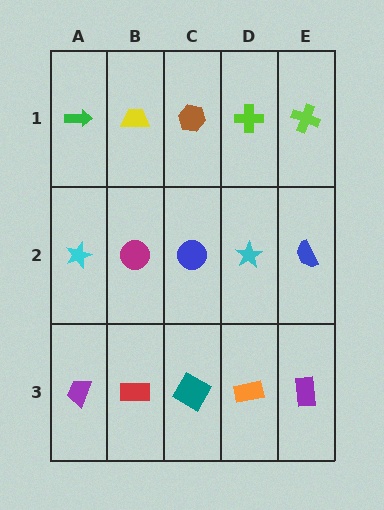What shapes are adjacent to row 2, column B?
A yellow trapezoid (row 1, column B), a red rectangle (row 3, column B), a cyan star (row 2, column A), a blue circle (row 2, column C).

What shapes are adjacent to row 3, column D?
A cyan star (row 2, column D), a teal square (row 3, column C), a purple rectangle (row 3, column E).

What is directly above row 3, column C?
A blue circle.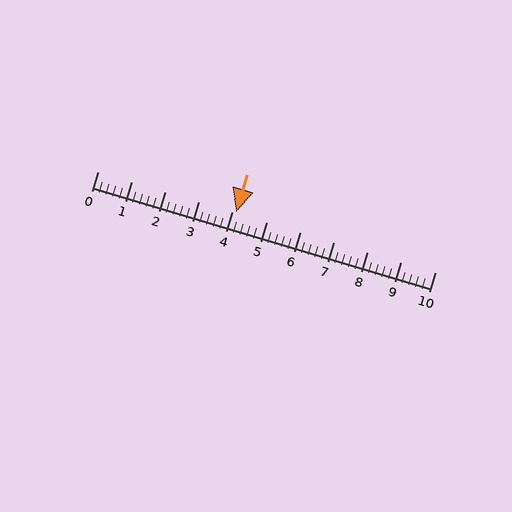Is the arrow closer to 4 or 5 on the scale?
The arrow is closer to 4.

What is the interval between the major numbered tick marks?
The major tick marks are spaced 1 units apart.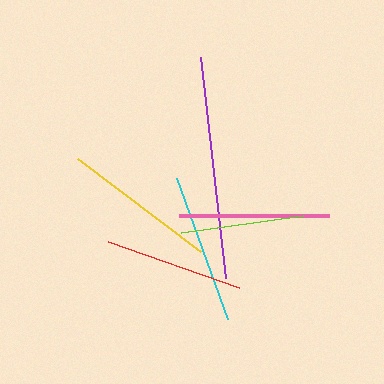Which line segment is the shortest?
The lime line is the shortest at approximately 123 pixels.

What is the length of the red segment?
The red segment is approximately 138 pixels long.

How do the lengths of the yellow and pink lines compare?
The yellow and pink lines are approximately the same length.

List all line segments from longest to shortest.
From longest to shortest: purple, yellow, pink, cyan, red, lime.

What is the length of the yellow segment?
The yellow segment is approximately 154 pixels long.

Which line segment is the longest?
The purple line is the longest at approximately 222 pixels.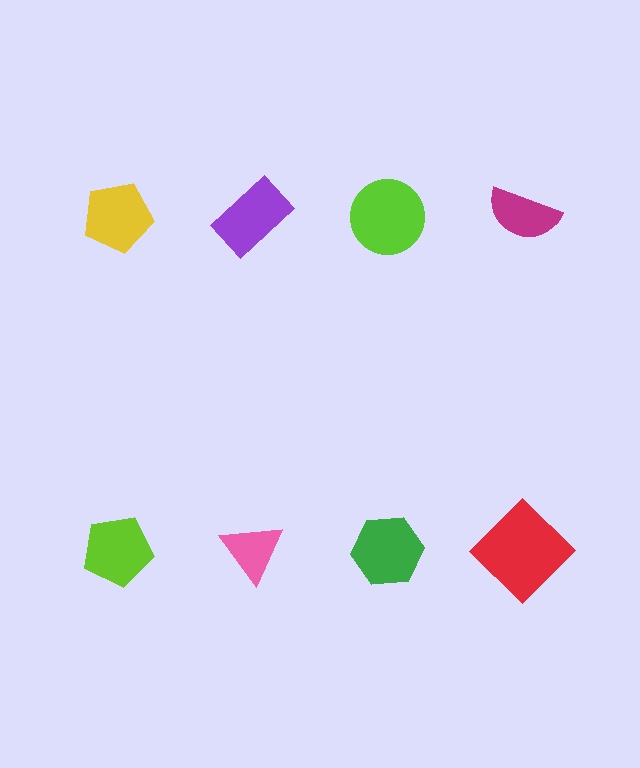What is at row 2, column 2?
A pink triangle.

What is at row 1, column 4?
A magenta semicircle.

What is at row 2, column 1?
A lime pentagon.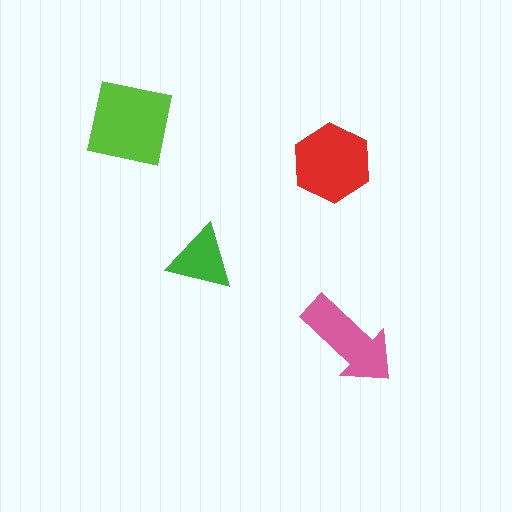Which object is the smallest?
The green triangle.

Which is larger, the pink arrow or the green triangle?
The pink arrow.